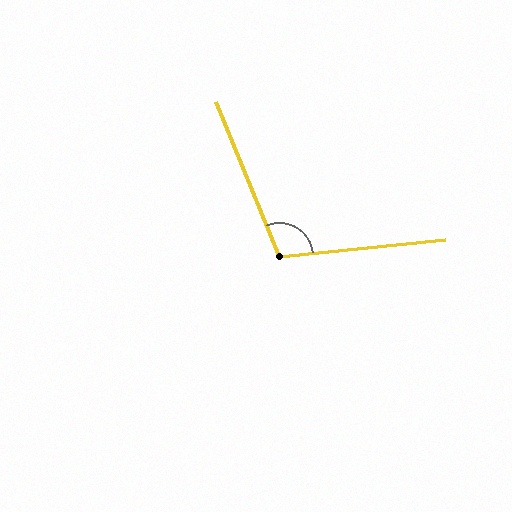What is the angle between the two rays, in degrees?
Approximately 107 degrees.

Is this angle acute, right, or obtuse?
It is obtuse.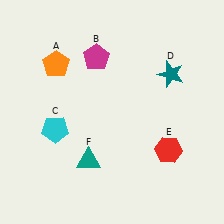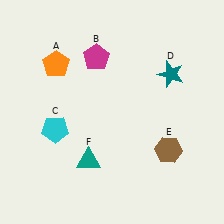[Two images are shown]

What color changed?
The hexagon (E) changed from red in Image 1 to brown in Image 2.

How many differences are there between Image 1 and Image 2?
There is 1 difference between the two images.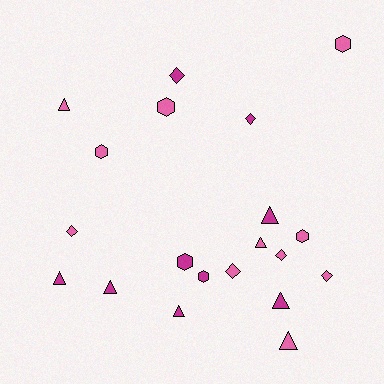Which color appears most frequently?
Pink, with 11 objects.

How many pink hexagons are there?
There are 4 pink hexagons.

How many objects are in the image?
There are 20 objects.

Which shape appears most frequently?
Triangle, with 8 objects.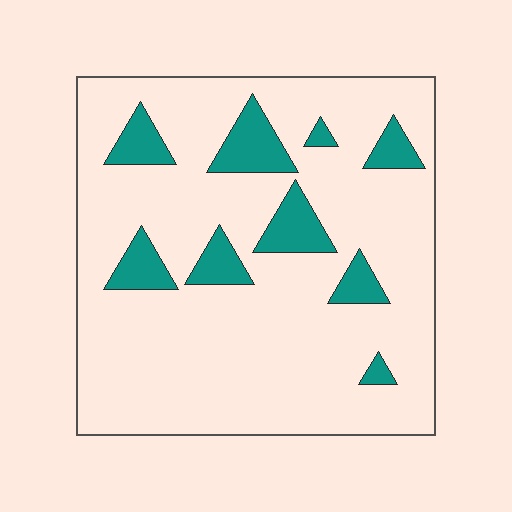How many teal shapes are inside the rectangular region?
9.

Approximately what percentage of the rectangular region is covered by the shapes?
Approximately 15%.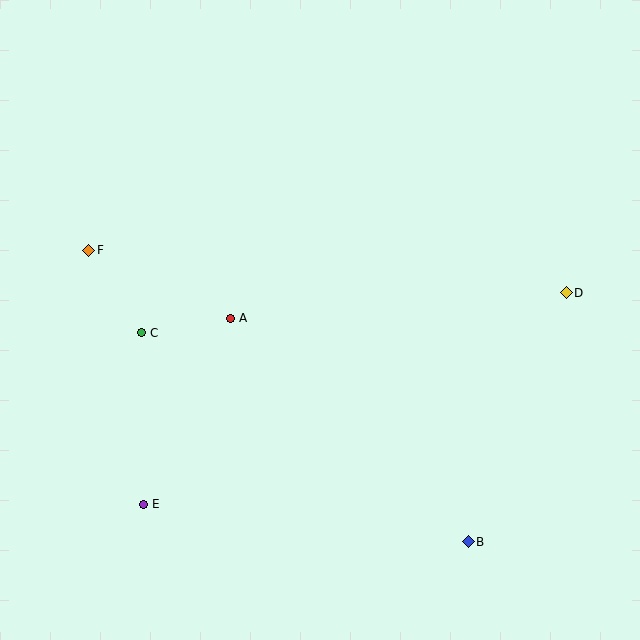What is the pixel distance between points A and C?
The distance between A and C is 90 pixels.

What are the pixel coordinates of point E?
Point E is at (144, 504).